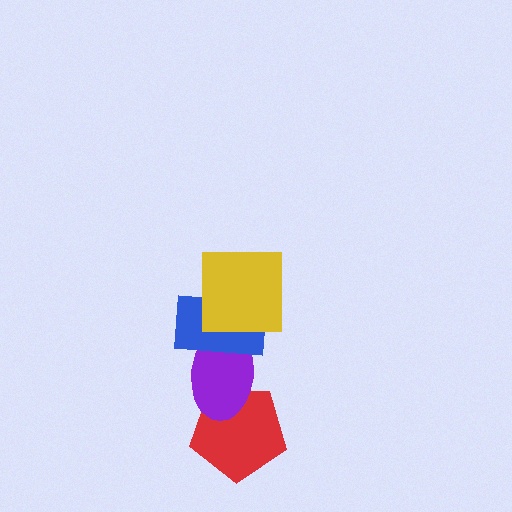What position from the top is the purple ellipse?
The purple ellipse is 3rd from the top.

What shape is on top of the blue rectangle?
The yellow square is on top of the blue rectangle.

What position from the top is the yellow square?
The yellow square is 1st from the top.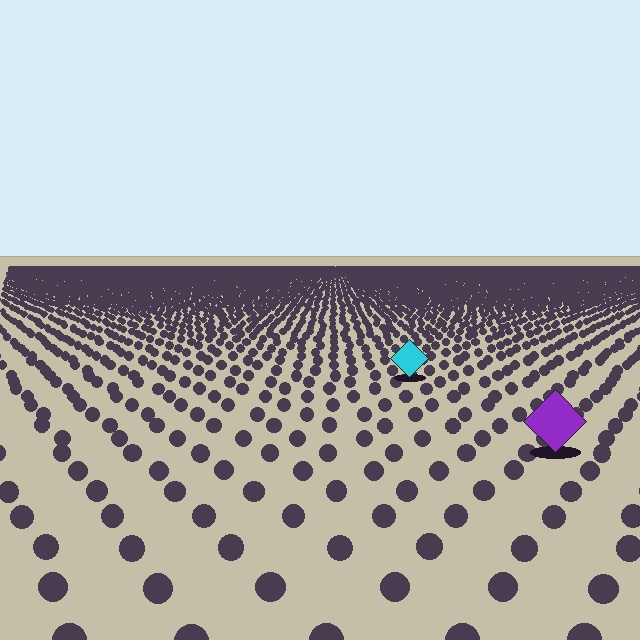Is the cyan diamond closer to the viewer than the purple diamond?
No. The purple diamond is closer — you can tell from the texture gradient: the ground texture is coarser near it.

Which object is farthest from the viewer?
The cyan diamond is farthest from the viewer. It appears smaller and the ground texture around it is denser.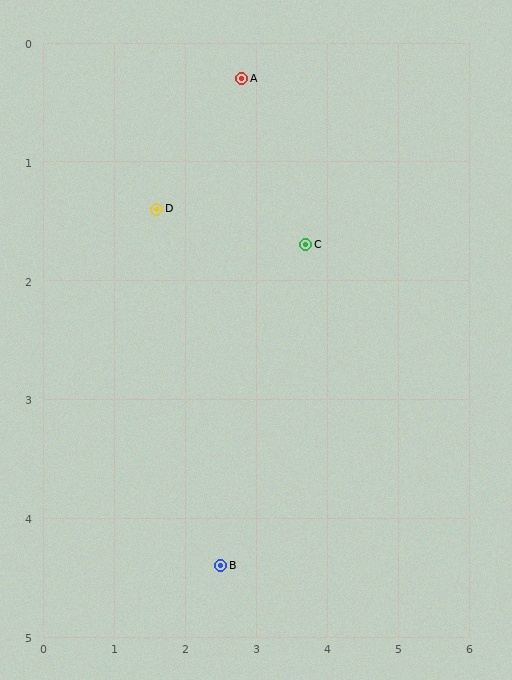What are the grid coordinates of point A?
Point A is at approximately (2.8, 0.3).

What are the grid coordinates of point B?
Point B is at approximately (2.5, 4.4).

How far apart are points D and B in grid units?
Points D and B are about 3.1 grid units apart.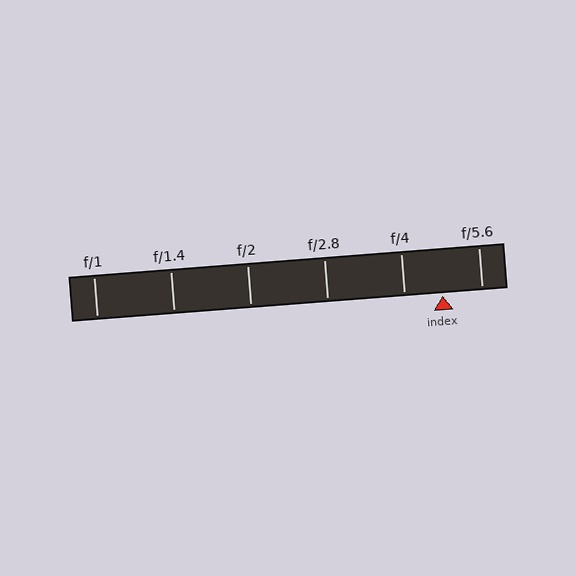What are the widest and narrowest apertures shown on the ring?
The widest aperture shown is f/1 and the narrowest is f/5.6.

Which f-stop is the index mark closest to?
The index mark is closest to f/4.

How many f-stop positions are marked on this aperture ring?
There are 6 f-stop positions marked.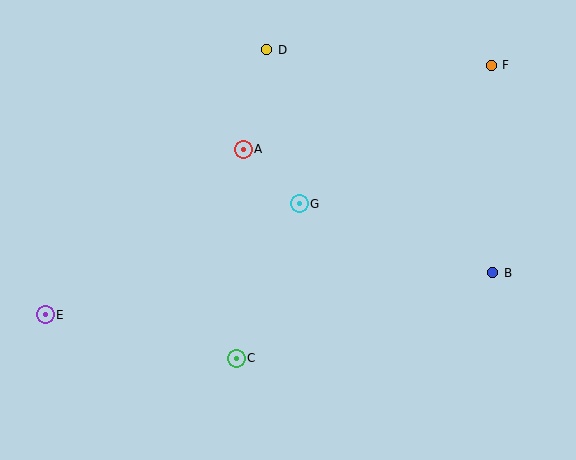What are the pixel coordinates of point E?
Point E is at (45, 315).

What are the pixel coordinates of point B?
Point B is at (493, 273).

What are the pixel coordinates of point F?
Point F is at (491, 65).